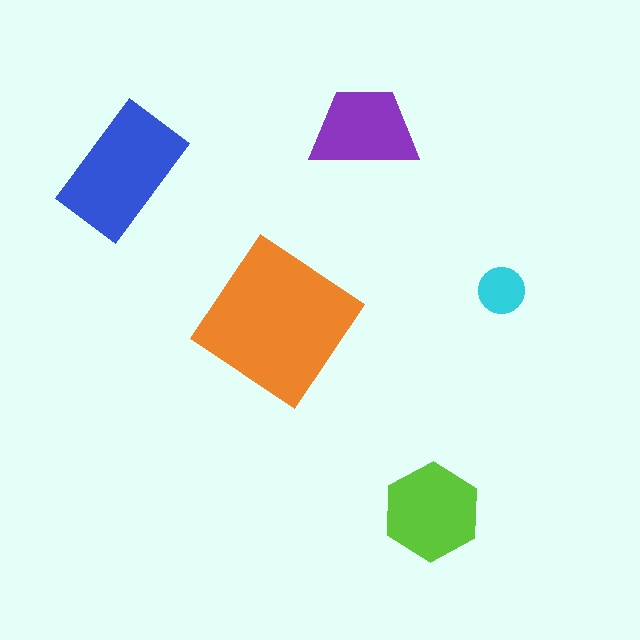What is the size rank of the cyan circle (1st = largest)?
5th.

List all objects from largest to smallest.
The orange diamond, the blue rectangle, the lime hexagon, the purple trapezoid, the cyan circle.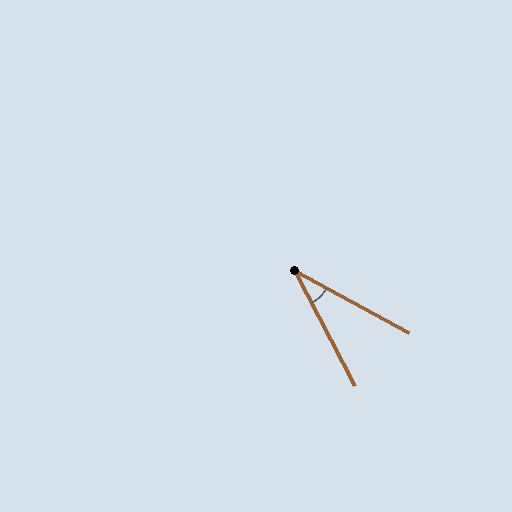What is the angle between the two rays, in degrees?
Approximately 34 degrees.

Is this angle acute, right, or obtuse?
It is acute.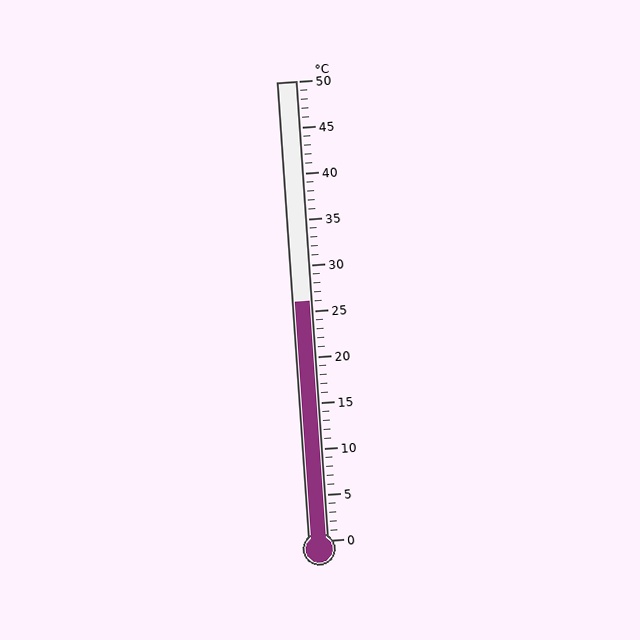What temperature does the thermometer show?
The thermometer shows approximately 26°C.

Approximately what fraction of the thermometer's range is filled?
The thermometer is filled to approximately 50% of its range.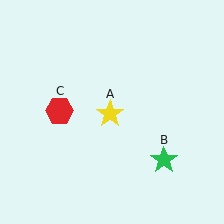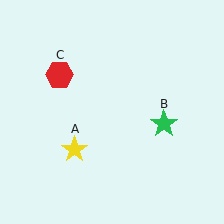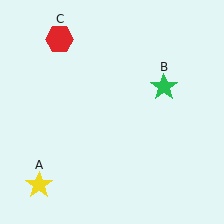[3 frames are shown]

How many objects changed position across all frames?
3 objects changed position: yellow star (object A), green star (object B), red hexagon (object C).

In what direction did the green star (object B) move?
The green star (object B) moved up.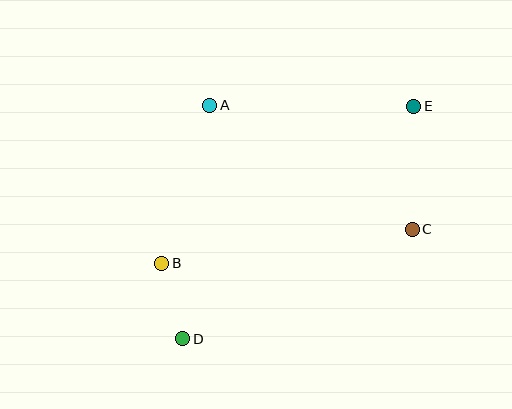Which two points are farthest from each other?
Points D and E are farthest from each other.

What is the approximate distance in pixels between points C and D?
The distance between C and D is approximately 255 pixels.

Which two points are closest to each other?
Points B and D are closest to each other.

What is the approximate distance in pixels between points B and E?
The distance between B and E is approximately 297 pixels.